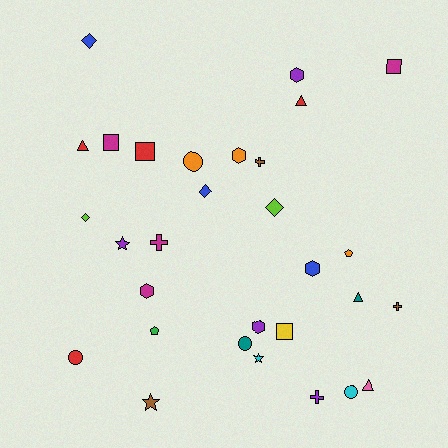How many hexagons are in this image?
There are 5 hexagons.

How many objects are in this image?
There are 30 objects.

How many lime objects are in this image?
There are 2 lime objects.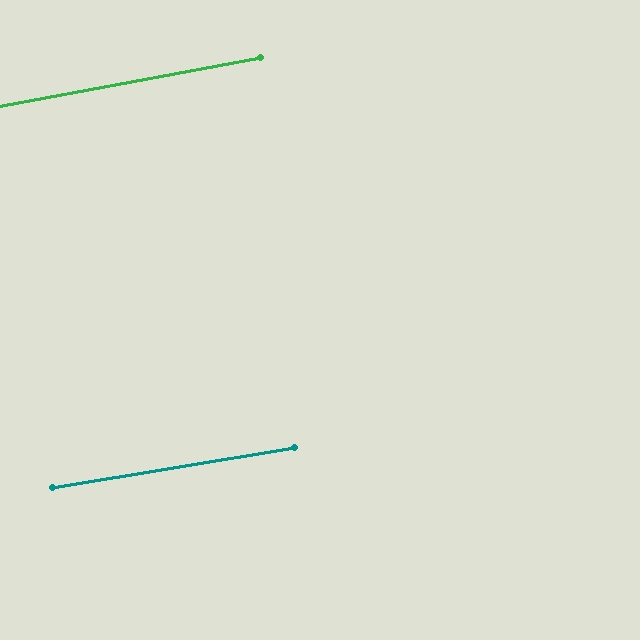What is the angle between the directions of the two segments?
Approximately 1 degree.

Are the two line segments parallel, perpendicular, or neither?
Parallel — their directions differ by only 1.4°.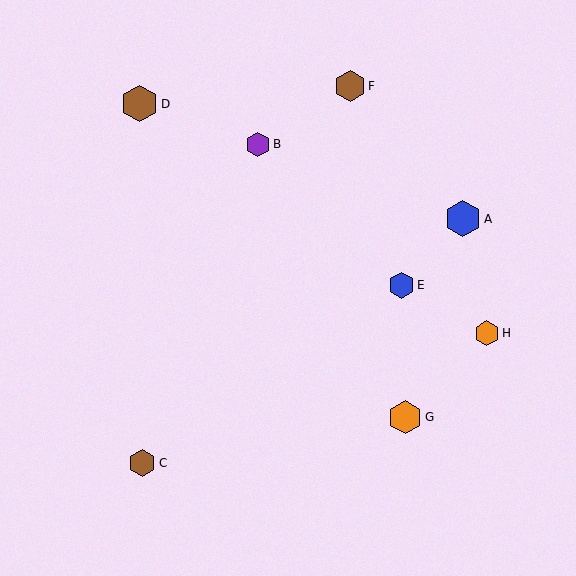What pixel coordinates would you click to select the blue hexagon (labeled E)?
Click at (401, 285) to select the blue hexagon E.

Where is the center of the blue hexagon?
The center of the blue hexagon is at (401, 285).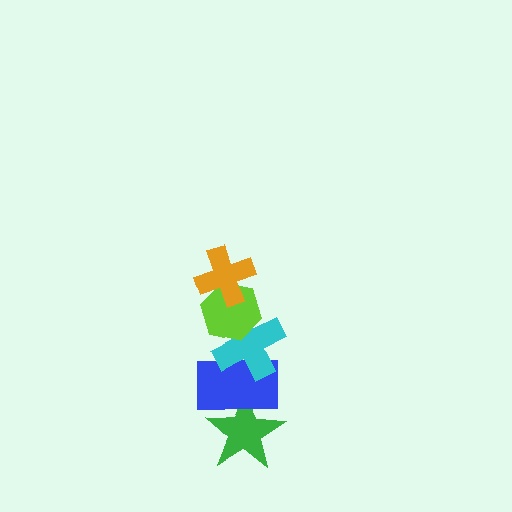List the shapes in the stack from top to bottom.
From top to bottom: the orange cross, the lime hexagon, the cyan cross, the blue rectangle, the green star.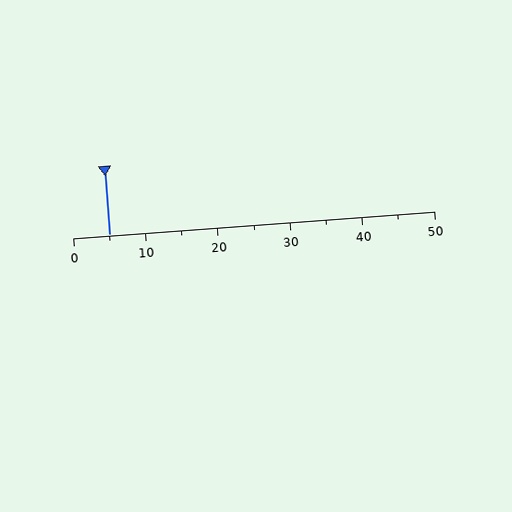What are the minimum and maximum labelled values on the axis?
The axis runs from 0 to 50.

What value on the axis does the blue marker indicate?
The marker indicates approximately 5.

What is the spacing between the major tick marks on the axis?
The major ticks are spaced 10 apart.